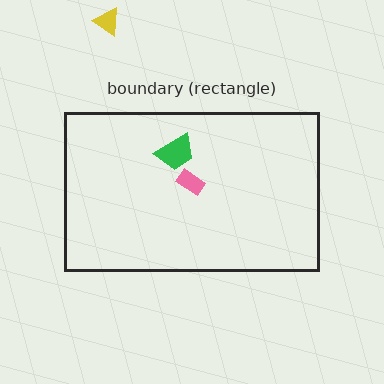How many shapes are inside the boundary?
2 inside, 1 outside.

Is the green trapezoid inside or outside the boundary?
Inside.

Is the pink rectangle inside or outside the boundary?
Inside.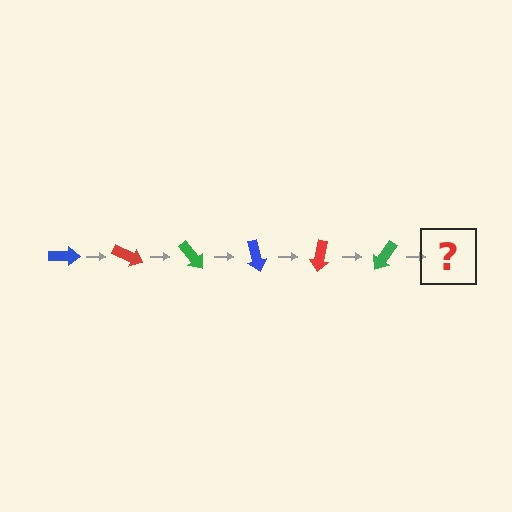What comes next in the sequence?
The next element should be a blue arrow, rotated 150 degrees from the start.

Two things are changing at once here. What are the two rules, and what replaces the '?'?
The two rules are that it rotates 25 degrees each step and the color cycles through blue, red, and green. The '?' should be a blue arrow, rotated 150 degrees from the start.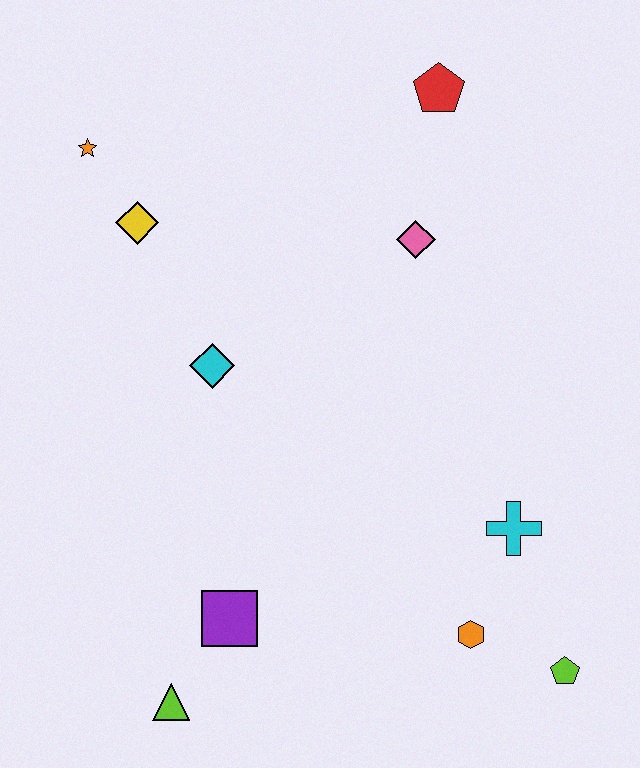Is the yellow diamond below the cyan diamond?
No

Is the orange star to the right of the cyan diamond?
No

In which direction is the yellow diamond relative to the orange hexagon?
The yellow diamond is above the orange hexagon.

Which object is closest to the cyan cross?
The orange hexagon is closest to the cyan cross.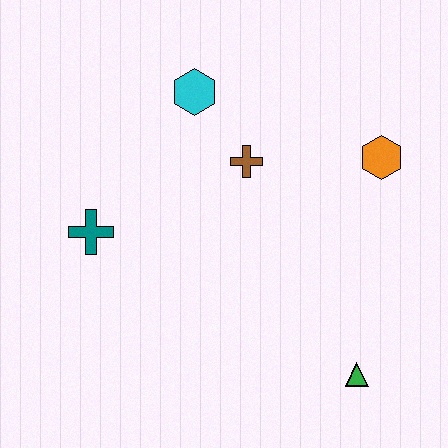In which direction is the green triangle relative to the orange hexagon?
The green triangle is below the orange hexagon.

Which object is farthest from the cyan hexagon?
The green triangle is farthest from the cyan hexagon.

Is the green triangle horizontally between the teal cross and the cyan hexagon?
No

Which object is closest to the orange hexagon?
The brown cross is closest to the orange hexagon.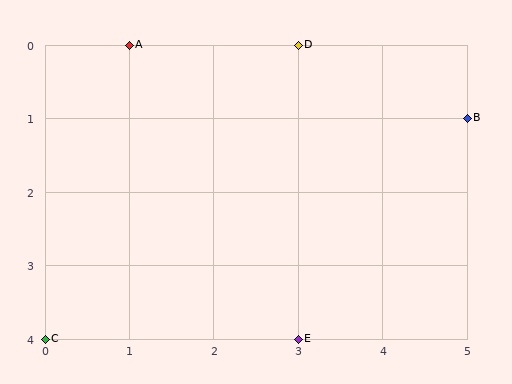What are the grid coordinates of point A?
Point A is at grid coordinates (1, 0).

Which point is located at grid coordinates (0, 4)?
Point C is at (0, 4).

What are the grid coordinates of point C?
Point C is at grid coordinates (0, 4).